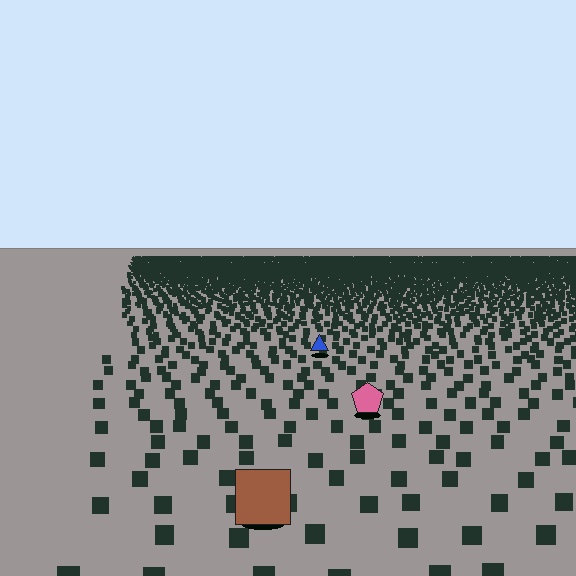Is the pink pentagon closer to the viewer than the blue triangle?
Yes. The pink pentagon is closer — you can tell from the texture gradient: the ground texture is coarser near it.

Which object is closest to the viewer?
The brown square is closest. The texture marks near it are larger and more spread out.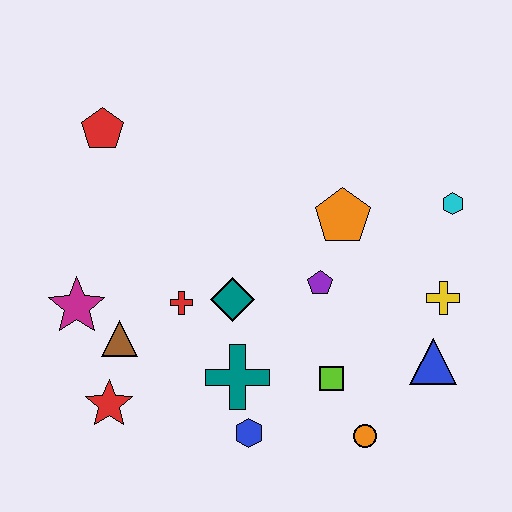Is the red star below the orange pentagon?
Yes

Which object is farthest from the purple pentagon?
The red pentagon is farthest from the purple pentagon.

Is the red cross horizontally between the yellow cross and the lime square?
No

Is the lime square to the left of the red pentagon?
No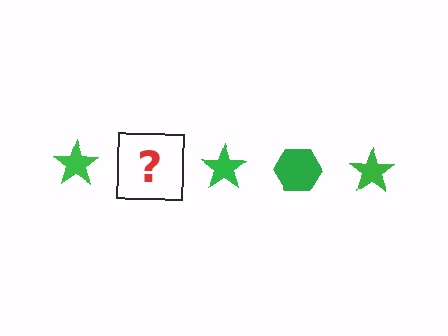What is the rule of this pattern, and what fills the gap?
The rule is that the pattern cycles through star, hexagon shapes in green. The gap should be filled with a green hexagon.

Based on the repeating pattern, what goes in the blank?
The blank should be a green hexagon.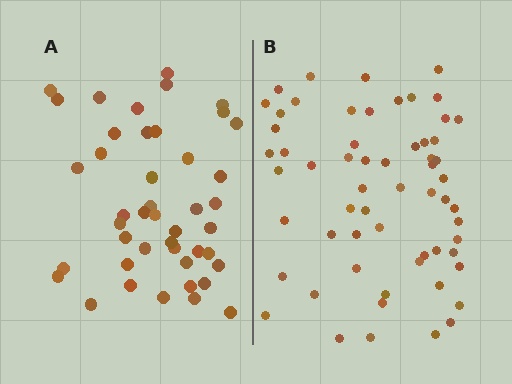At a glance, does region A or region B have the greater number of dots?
Region B (the right region) has more dots.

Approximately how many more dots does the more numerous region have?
Region B has approximately 15 more dots than region A.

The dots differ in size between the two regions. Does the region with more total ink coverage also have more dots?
No. Region A has more total ink coverage because its dots are larger, but region B actually contains more individual dots. Total area can be misleading — the number of items is what matters here.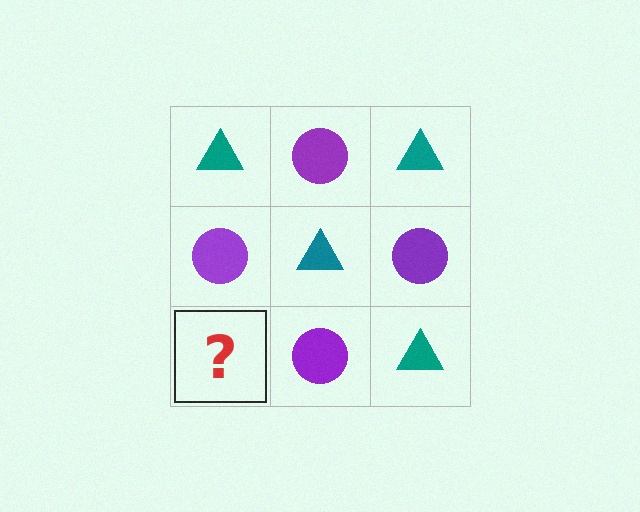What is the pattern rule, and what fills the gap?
The rule is that it alternates teal triangle and purple circle in a checkerboard pattern. The gap should be filled with a teal triangle.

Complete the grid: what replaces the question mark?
The question mark should be replaced with a teal triangle.